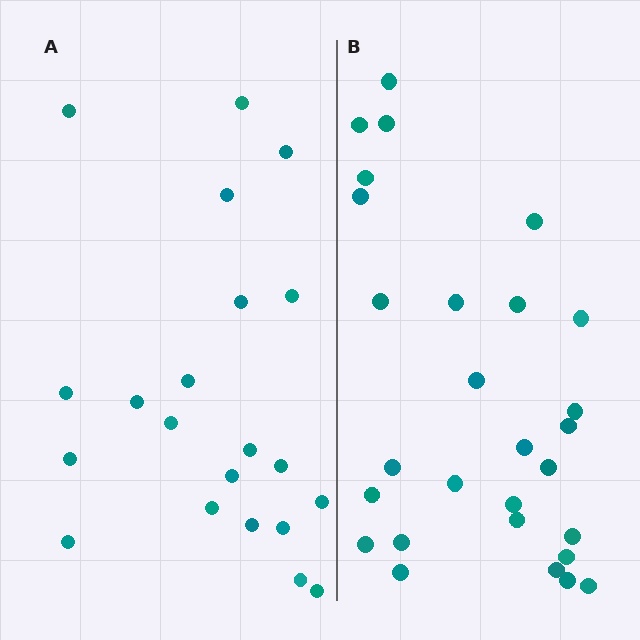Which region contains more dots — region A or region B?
Region B (the right region) has more dots.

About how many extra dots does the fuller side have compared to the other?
Region B has roughly 8 or so more dots than region A.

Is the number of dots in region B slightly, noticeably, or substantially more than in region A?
Region B has noticeably more, but not dramatically so. The ratio is roughly 1.3 to 1.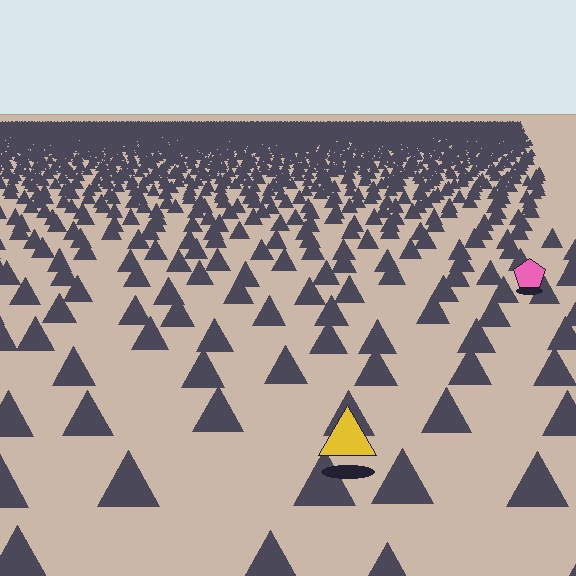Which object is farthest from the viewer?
The pink pentagon is farthest from the viewer. It appears smaller and the ground texture around it is denser.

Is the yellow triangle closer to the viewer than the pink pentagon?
Yes. The yellow triangle is closer — you can tell from the texture gradient: the ground texture is coarser near it.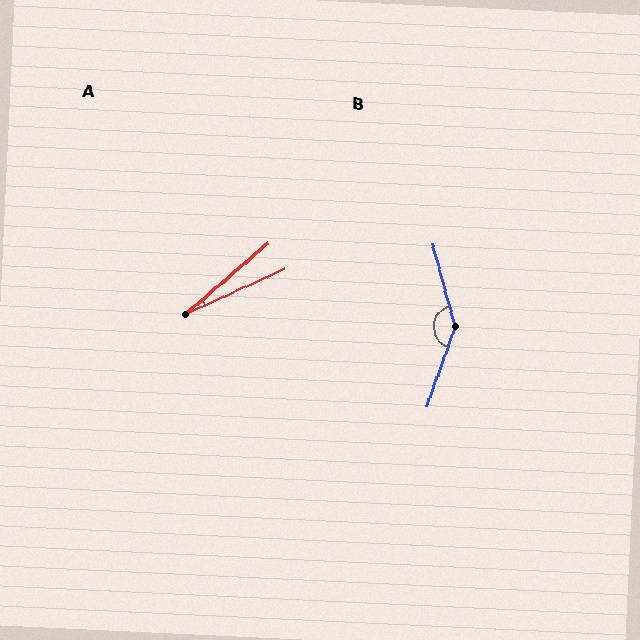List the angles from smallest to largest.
A (16°), B (145°).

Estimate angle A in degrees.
Approximately 16 degrees.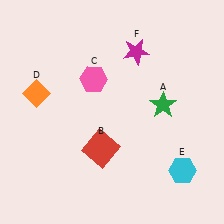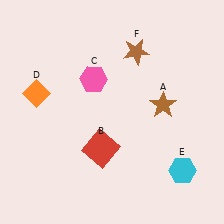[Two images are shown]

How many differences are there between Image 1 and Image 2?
There are 2 differences between the two images.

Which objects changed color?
A changed from green to brown. F changed from magenta to brown.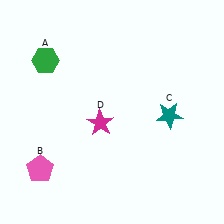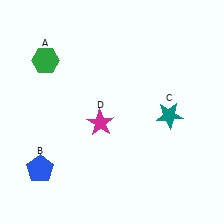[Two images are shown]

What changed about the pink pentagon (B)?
In Image 1, B is pink. In Image 2, it changed to blue.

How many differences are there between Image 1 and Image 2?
There is 1 difference between the two images.